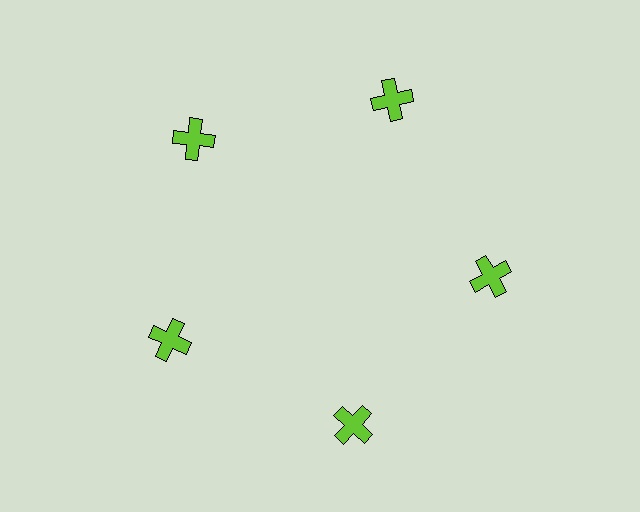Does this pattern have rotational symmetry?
Yes, this pattern has 5-fold rotational symmetry. It looks the same after rotating 72 degrees around the center.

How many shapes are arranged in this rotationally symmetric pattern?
There are 5 shapes, arranged in 5 groups of 1.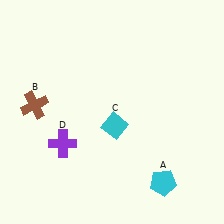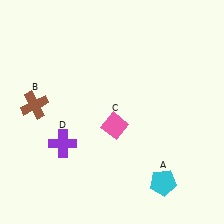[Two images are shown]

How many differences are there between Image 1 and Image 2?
There is 1 difference between the two images.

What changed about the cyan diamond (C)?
In Image 1, C is cyan. In Image 2, it changed to pink.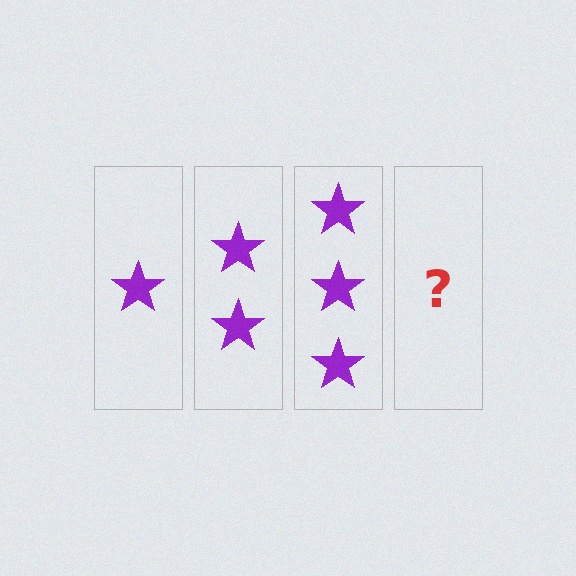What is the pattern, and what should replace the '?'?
The pattern is that each step adds one more star. The '?' should be 4 stars.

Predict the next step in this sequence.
The next step is 4 stars.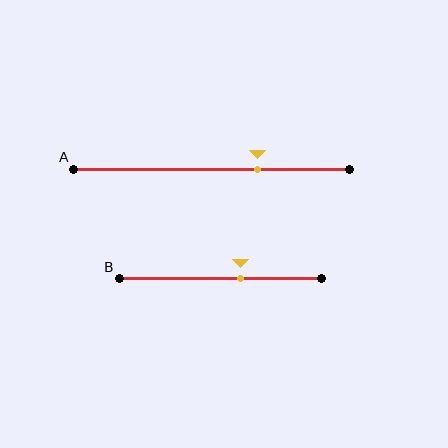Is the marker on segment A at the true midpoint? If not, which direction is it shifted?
No, the marker on segment A is shifted to the right by about 17% of the segment length.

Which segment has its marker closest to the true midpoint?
Segment B has its marker closest to the true midpoint.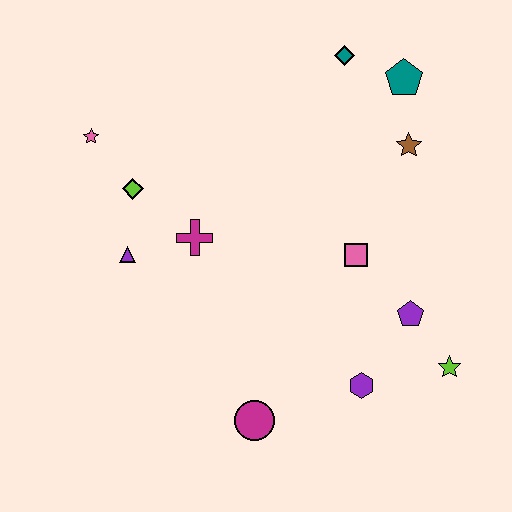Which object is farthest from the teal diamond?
The magenta circle is farthest from the teal diamond.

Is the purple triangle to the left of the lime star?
Yes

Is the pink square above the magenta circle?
Yes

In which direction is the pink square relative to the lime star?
The pink square is above the lime star.